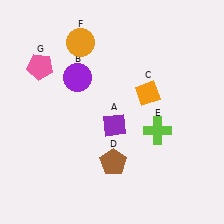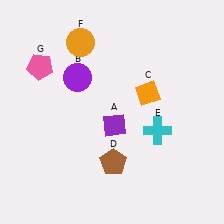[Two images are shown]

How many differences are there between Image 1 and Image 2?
There is 1 difference between the two images.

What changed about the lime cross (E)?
In Image 1, E is lime. In Image 2, it changed to cyan.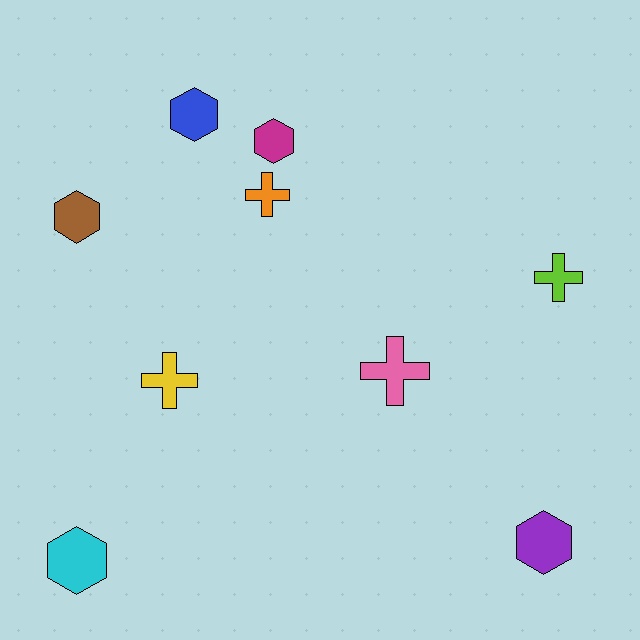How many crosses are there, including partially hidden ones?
There are 4 crosses.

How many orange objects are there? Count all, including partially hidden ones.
There is 1 orange object.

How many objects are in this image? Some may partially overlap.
There are 9 objects.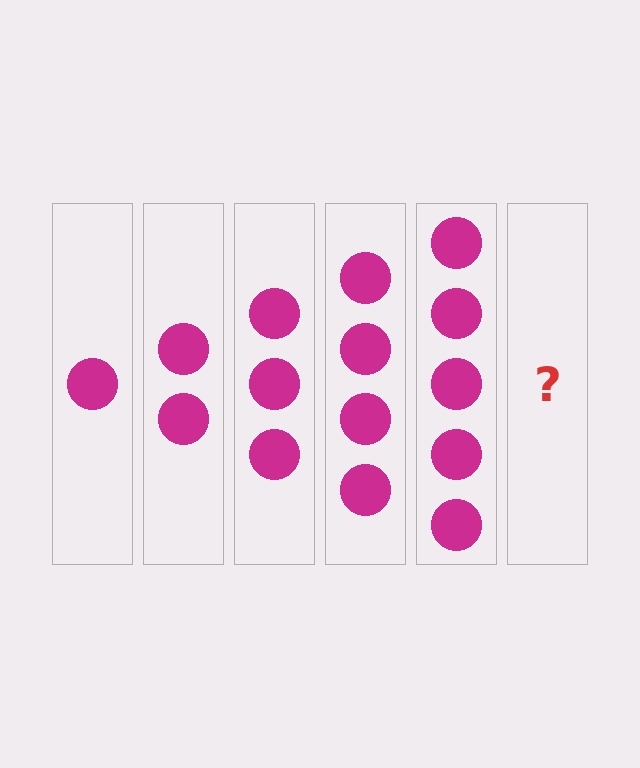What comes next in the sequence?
The next element should be 6 circles.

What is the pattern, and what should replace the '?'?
The pattern is that each step adds one more circle. The '?' should be 6 circles.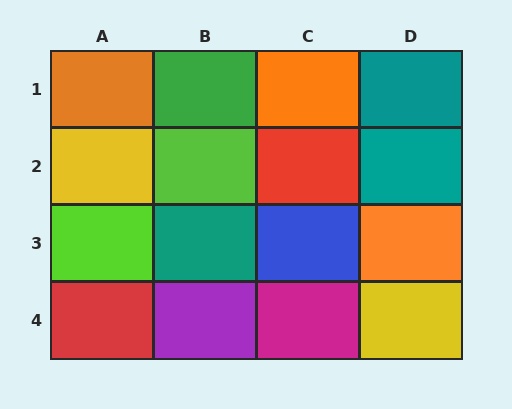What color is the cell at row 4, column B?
Purple.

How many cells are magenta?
1 cell is magenta.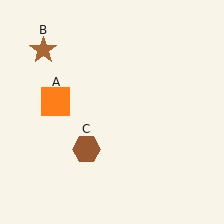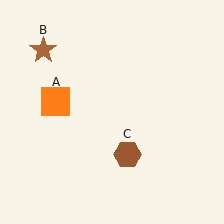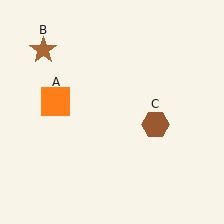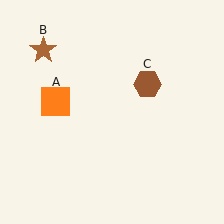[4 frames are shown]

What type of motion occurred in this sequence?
The brown hexagon (object C) rotated counterclockwise around the center of the scene.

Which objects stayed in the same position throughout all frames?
Orange square (object A) and brown star (object B) remained stationary.